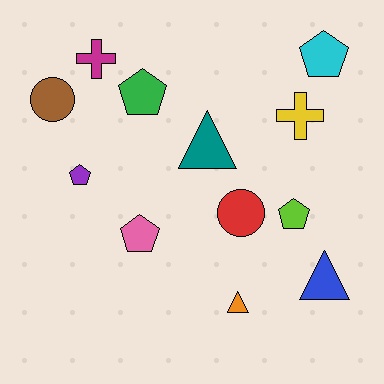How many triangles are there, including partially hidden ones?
There are 3 triangles.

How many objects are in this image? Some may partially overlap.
There are 12 objects.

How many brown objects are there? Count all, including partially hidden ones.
There is 1 brown object.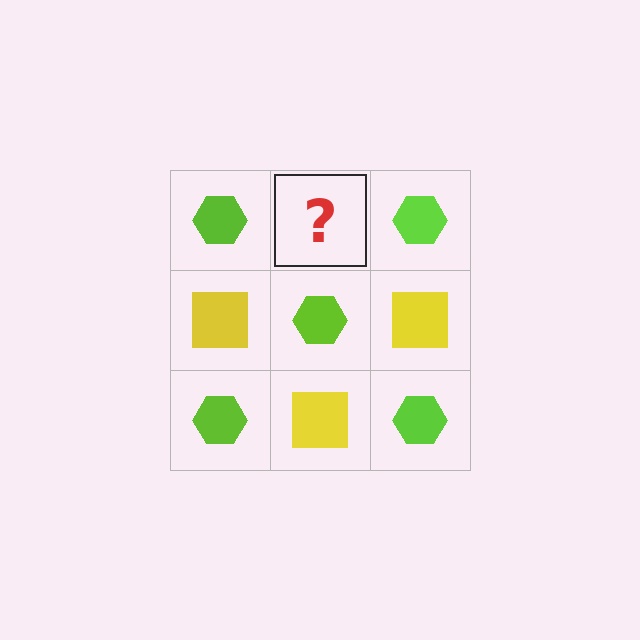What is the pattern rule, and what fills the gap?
The rule is that it alternates lime hexagon and yellow square in a checkerboard pattern. The gap should be filled with a yellow square.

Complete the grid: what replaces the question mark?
The question mark should be replaced with a yellow square.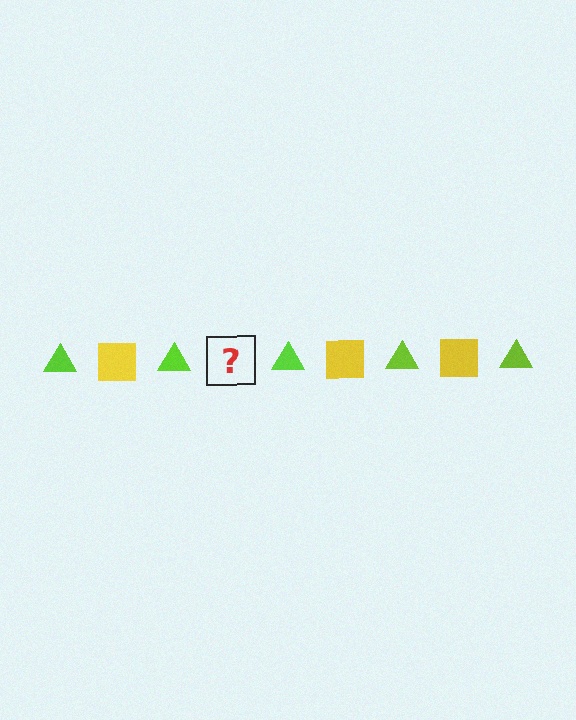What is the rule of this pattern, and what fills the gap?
The rule is that the pattern alternates between lime triangle and yellow square. The gap should be filled with a yellow square.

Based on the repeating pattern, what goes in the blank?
The blank should be a yellow square.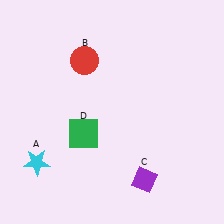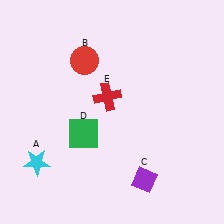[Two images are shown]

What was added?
A red cross (E) was added in Image 2.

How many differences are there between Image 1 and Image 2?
There is 1 difference between the two images.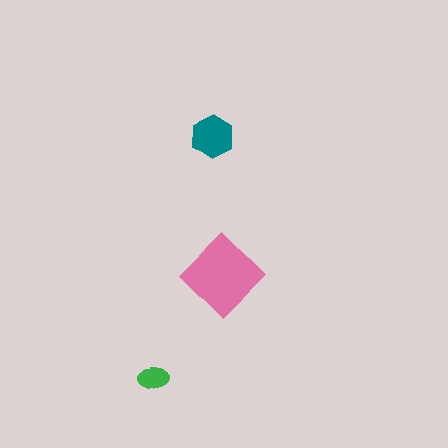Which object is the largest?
The pink diamond.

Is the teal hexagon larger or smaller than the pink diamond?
Smaller.